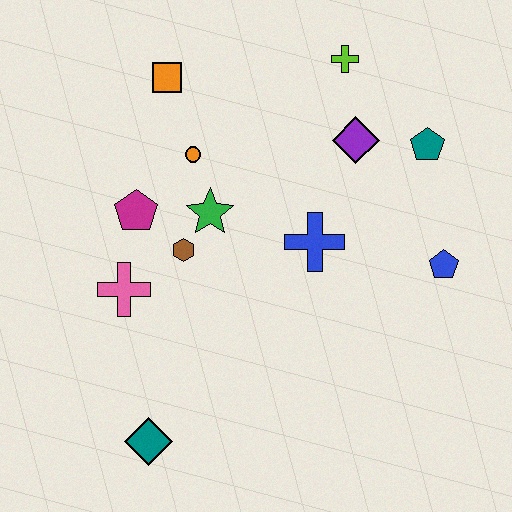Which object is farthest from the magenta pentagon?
The blue pentagon is farthest from the magenta pentagon.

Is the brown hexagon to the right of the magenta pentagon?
Yes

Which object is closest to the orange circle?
The green star is closest to the orange circle.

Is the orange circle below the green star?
No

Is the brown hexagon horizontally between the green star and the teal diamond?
Yes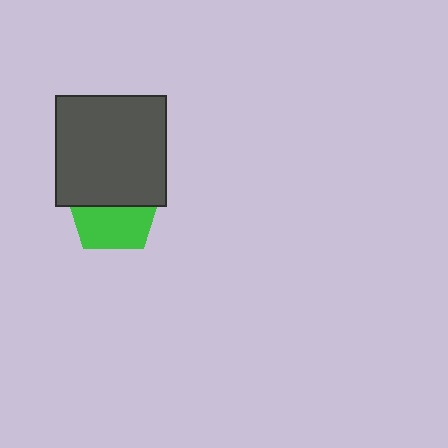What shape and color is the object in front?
The object in front is a dark gray square.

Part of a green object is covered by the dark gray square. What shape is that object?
It is a pentagon.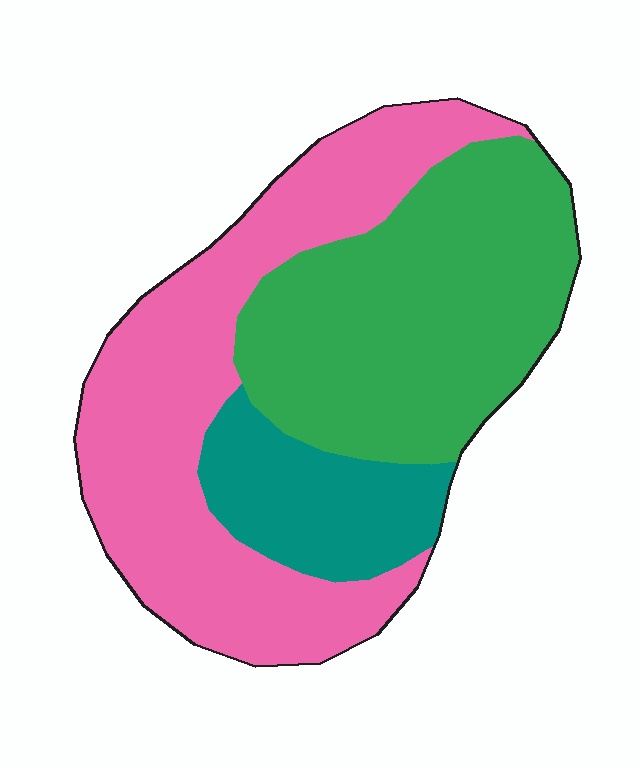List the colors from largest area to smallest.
From largest to smallest: pink, green, teal.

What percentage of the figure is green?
Green takes up between a quarter and a half of the figure.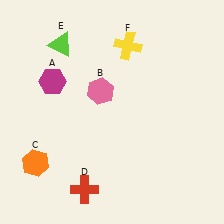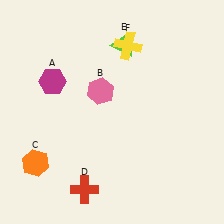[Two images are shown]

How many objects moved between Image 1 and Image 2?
1 object moved between the two images.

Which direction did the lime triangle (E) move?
The lime triangle (E) moved right.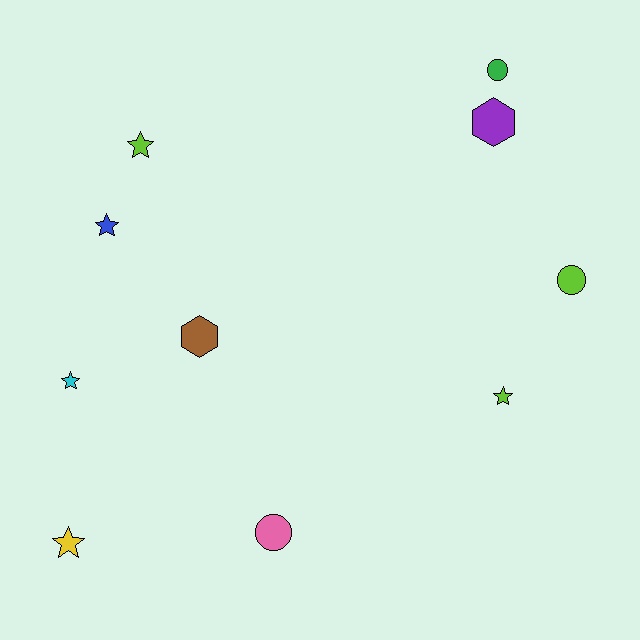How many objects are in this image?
There are 10 objects.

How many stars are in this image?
There are 5 stars.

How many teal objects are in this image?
There are no teal objects.